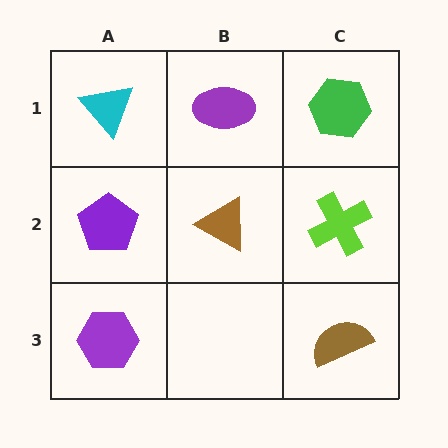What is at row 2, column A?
A purple pentagon.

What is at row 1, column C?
A green hexagon.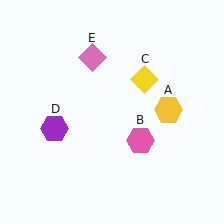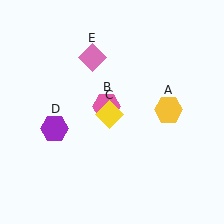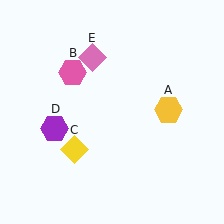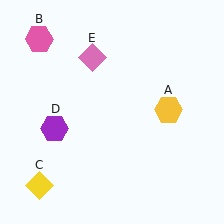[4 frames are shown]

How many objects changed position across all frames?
2 objects changed position: pink hexagon (object B), yellow diamond (object C).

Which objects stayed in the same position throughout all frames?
Yellow hexagon (object A) and purple hexagon (object D) and pink diamond (object E) remained stationary.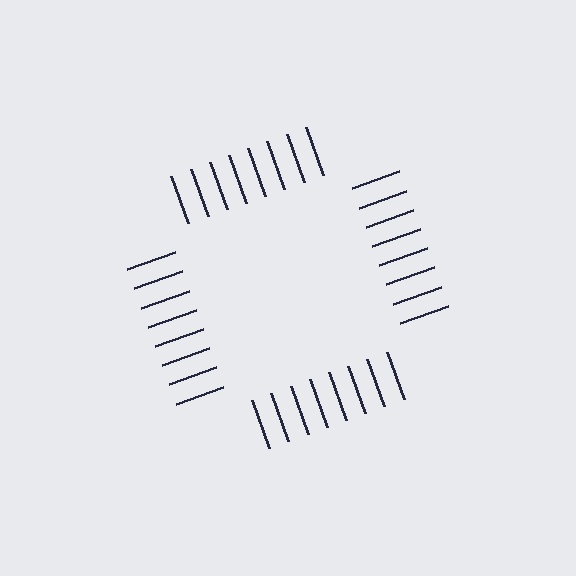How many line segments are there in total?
32 — 8 along each of the 4 edges.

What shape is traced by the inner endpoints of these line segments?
An illusory square — the line segments terminate on its edges but no continuous stroke is drawn.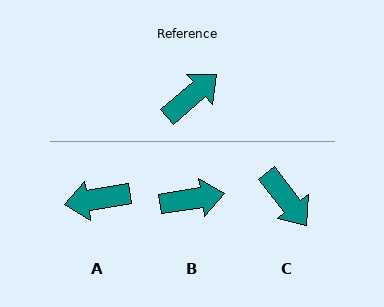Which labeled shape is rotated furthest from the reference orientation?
A, about 149 degrees away.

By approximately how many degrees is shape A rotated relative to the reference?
Approximately 149 degrees counter-clockwise.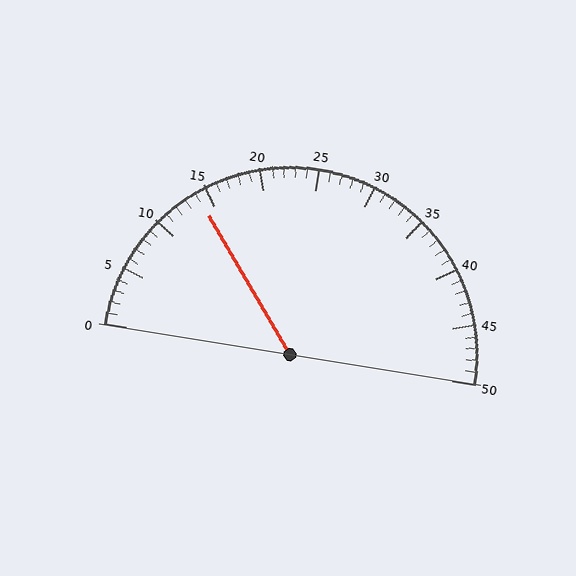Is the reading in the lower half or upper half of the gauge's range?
The reading is in the lower half of the range (0 to 50).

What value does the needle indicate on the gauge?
The needle indicates approximately 14.